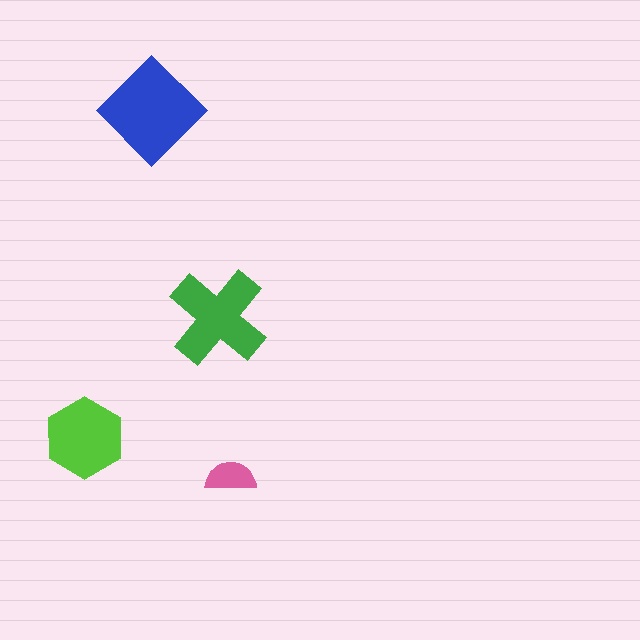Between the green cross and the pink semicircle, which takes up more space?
The green cross.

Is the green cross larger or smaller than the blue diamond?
Smaller.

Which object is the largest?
The blue diamond.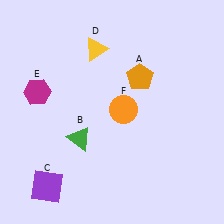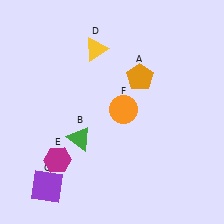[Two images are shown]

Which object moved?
The magenta hexagon (E) moved down.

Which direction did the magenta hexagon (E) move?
The magenta hexagon (E) moved down.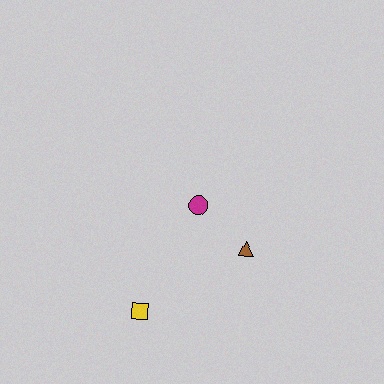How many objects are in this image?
There are 3 objects.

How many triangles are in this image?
There is 1 triangle.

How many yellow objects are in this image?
There is 1 yellow object.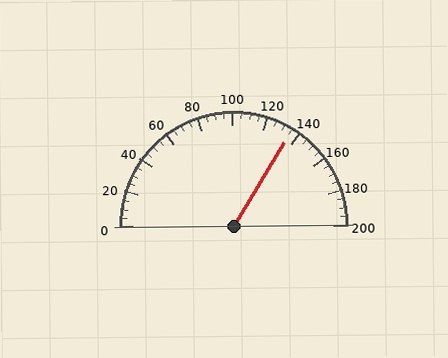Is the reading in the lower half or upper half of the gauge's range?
The reading is in the upper half of the range (0 to 200).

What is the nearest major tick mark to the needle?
The nearest major tick mark is 140.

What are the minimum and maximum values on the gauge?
The gauge ranges from 0 to 200.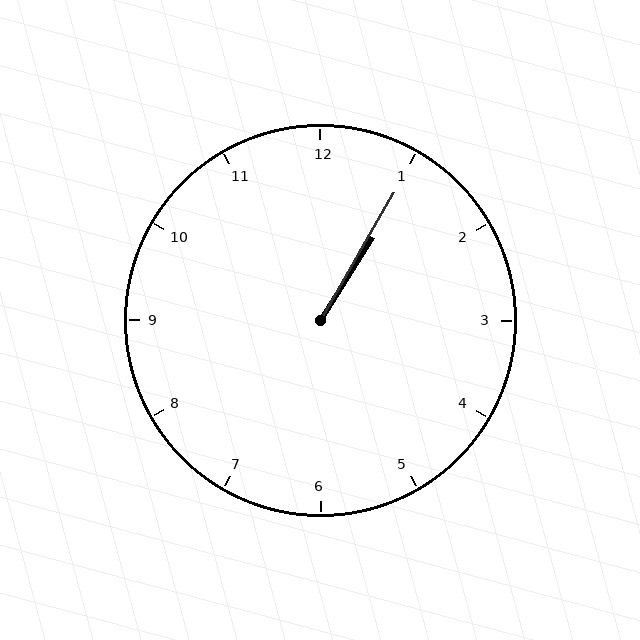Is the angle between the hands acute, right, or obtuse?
It is acute.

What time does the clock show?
1:05.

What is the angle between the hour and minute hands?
Approximately 2 degrees.